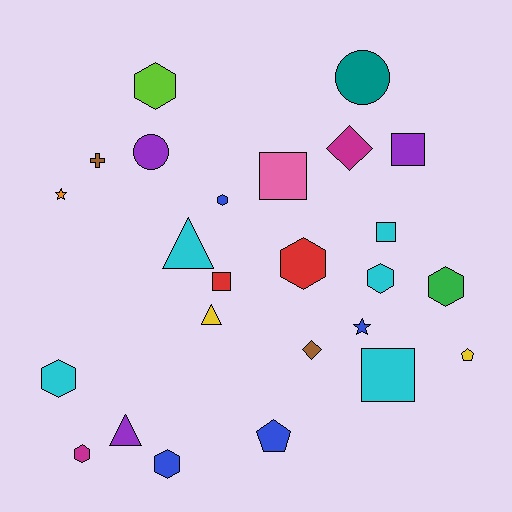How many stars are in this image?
There are 2 stars.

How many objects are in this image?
There are 25 objects.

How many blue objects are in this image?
There are 4 blue objects.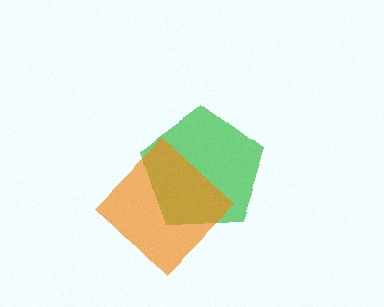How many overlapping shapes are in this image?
There are 2 overlapping shapes in the image.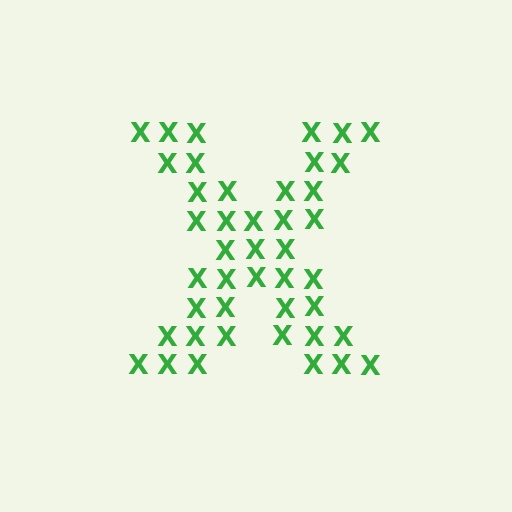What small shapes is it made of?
It is made of small letter X's.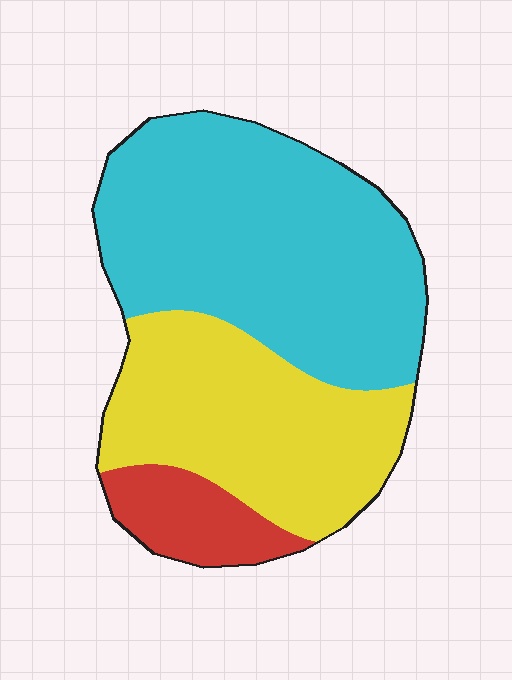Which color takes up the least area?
Red, at roughly 10%.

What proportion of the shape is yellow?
Yellow takes up about three eighths (3/8) of the shape.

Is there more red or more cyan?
Cyan.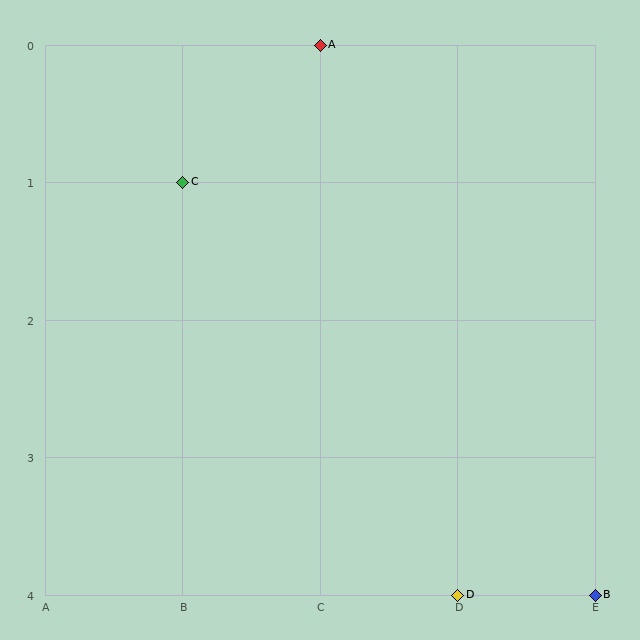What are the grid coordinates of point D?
Point D is at grid coordinates (D, 4).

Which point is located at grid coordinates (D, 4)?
Point D is at (D, 4).